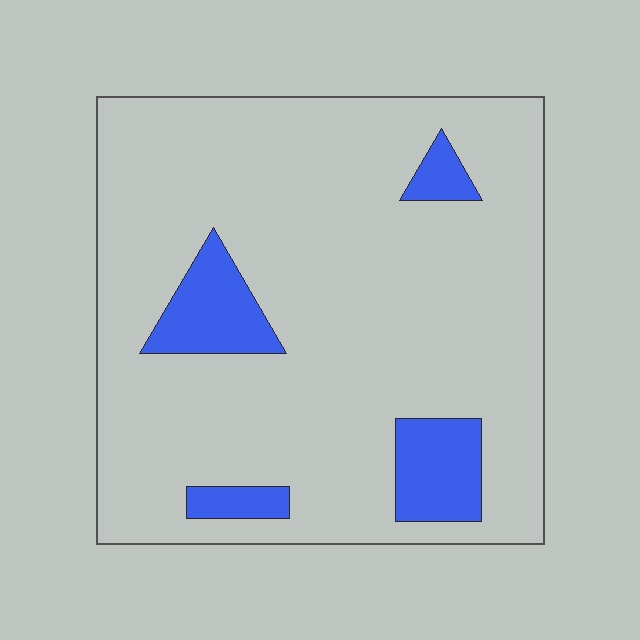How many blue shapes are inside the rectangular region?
4.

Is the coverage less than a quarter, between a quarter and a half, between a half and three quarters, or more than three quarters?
Less than a quarter.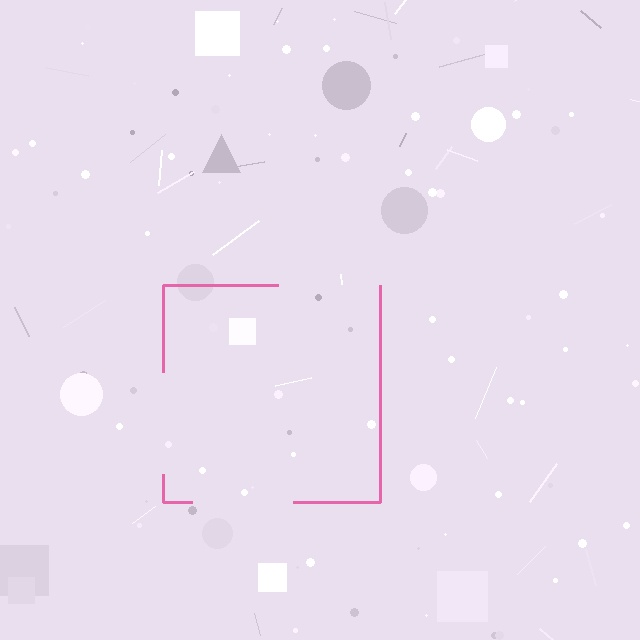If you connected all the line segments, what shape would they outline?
They would outline a square.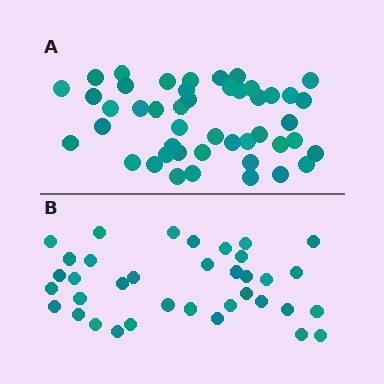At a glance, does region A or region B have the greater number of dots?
Region A (the top region) has more dots.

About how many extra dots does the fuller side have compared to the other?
Region A has roughly 10 or so more dots than region B.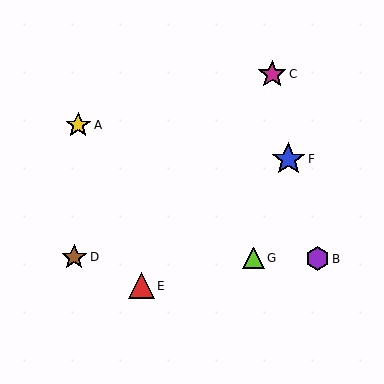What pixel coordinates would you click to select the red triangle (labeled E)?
Click at (141, 286) to select the red triangle E.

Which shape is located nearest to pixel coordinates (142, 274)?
The red triangle (labeled E) at (141, 286) is nearest to that location.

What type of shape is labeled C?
Shape C is a magenta star.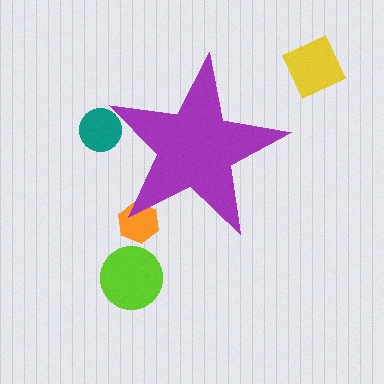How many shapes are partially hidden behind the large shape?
2 shapes are partially hidden.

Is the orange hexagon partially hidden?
Yes, the orange hexagon is partially hidden behind the purple star.